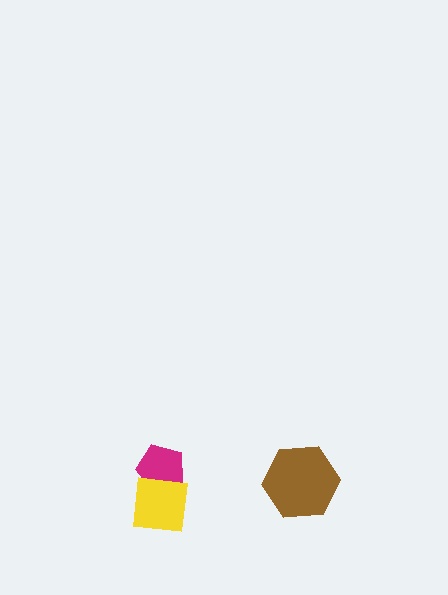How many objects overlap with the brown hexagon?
0 objects overlap with the brown hexagon.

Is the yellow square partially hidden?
No, no other shape covers it.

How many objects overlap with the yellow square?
1 object overlaps with the yellow square.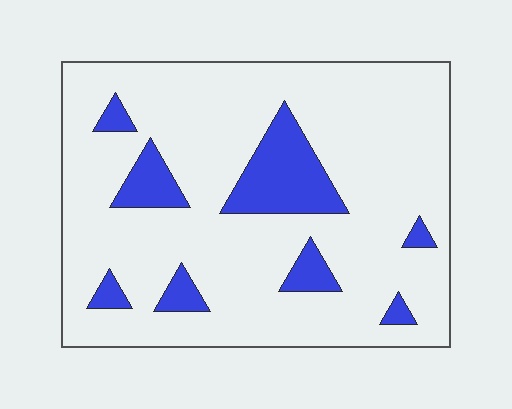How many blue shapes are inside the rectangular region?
8.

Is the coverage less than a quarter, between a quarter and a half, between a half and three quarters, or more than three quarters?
Less than a quarter.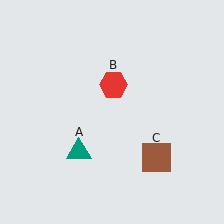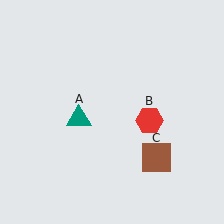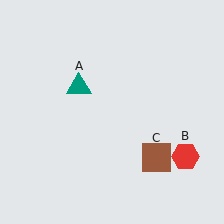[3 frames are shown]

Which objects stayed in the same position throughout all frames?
Brown square (object C) remained stationary.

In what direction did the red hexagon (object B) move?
The red hexagon (object B) moved down and to the right.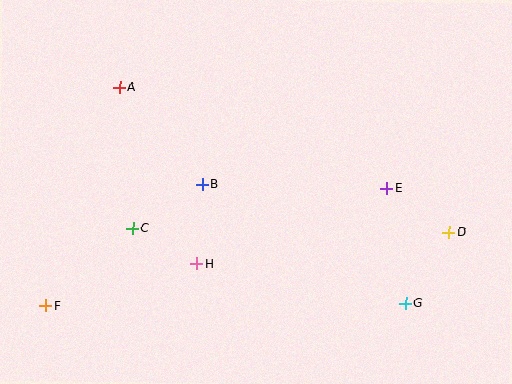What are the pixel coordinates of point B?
Point B is at (202, 185).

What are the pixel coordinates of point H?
Point H is at (197, 264).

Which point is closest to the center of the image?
Point B at (202, 185) is closest to the center.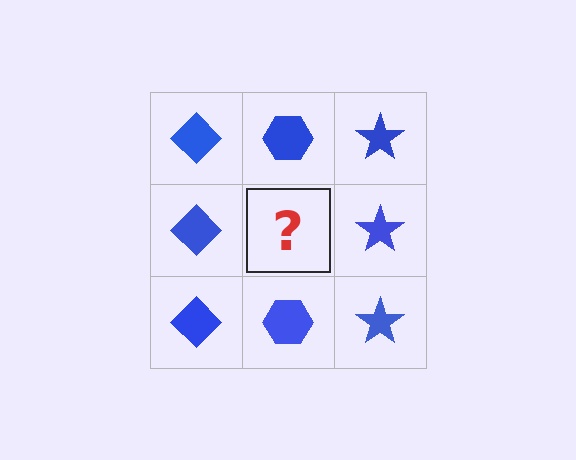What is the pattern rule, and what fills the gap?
The rule is that each column has a consistent shape. The gap should be filled with a blue hexagon.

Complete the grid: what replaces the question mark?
The question mark should be replaced with a blue hexagon.